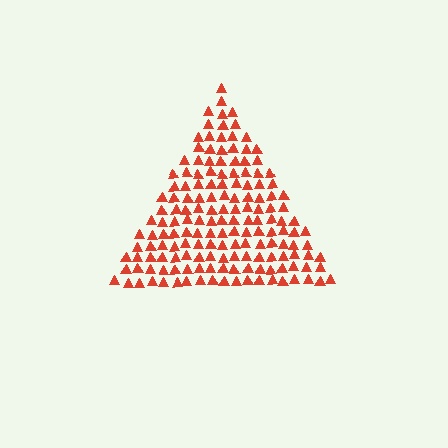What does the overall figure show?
The overall figure shows a triangle.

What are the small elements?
The small elements are triangles.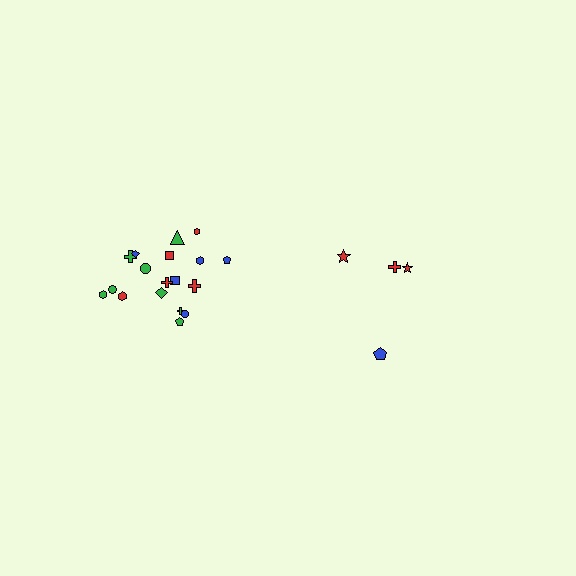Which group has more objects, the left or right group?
The left group.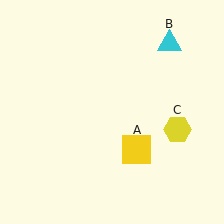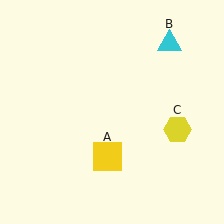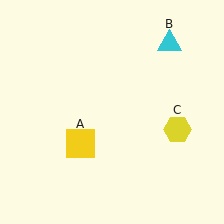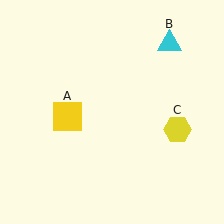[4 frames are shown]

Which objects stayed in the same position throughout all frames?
Cyan triangle (object B) and yellow hexagon (object C) remained stationary.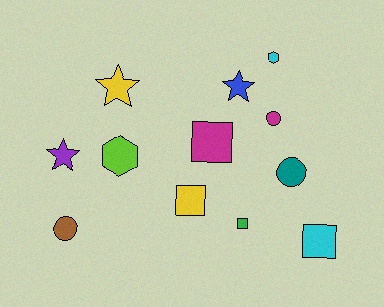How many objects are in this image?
There are 12 objects.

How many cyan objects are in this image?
There are 2 cyan objects.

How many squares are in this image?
There are 4 squares.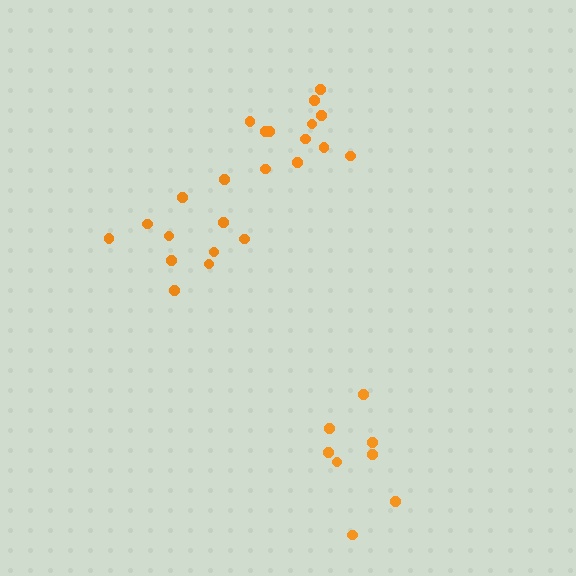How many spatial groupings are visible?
There are 3 spatial groupings.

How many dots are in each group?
Group 1: 12 dots, Group 2: 11 dots, Group 3: 8 dots (31 total).